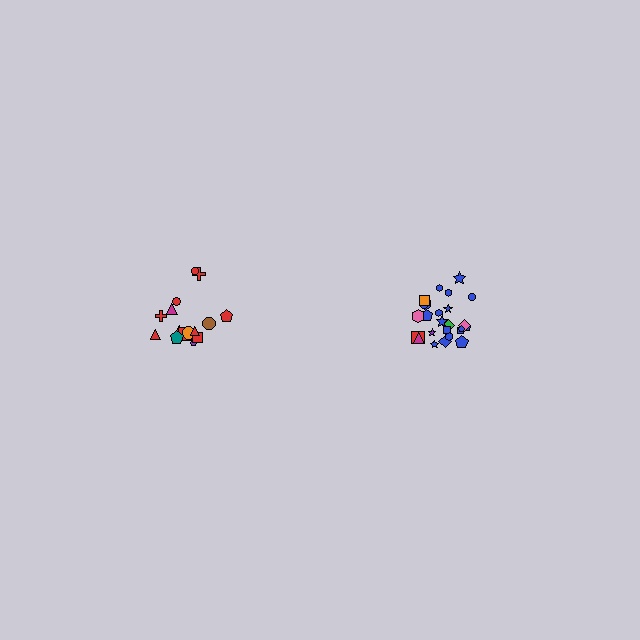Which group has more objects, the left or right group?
The right group.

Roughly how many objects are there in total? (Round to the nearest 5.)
Roughly 40 objects in total.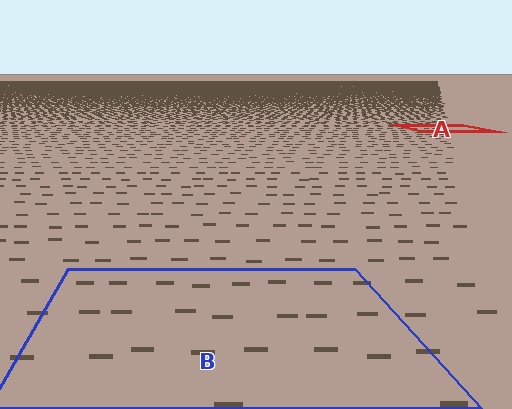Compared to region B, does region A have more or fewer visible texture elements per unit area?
Region A has more texture elements per unit area — they are packed more densely because it is farther away.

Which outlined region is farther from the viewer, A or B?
Region A is farther from the viewer — the texture elements inside it appear smaller and more densely packed.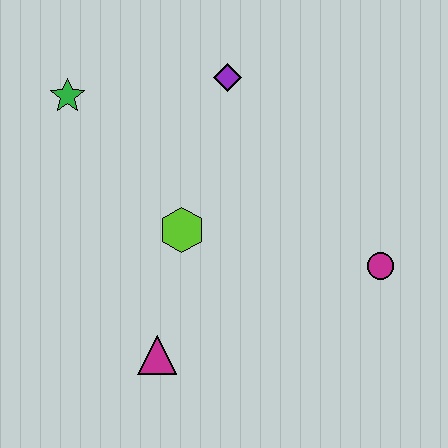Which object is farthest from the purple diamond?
The magenta triangle is farthest from the purple diamond.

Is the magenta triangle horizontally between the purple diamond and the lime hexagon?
No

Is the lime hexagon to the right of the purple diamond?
No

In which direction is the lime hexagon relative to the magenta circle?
The lime hexagon is to the left of the magenta circle.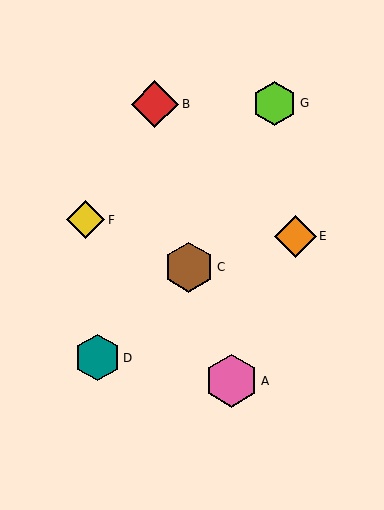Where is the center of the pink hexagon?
The center of the pink hexagon is at (232, 381).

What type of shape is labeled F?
Shape F is a yellow diamond.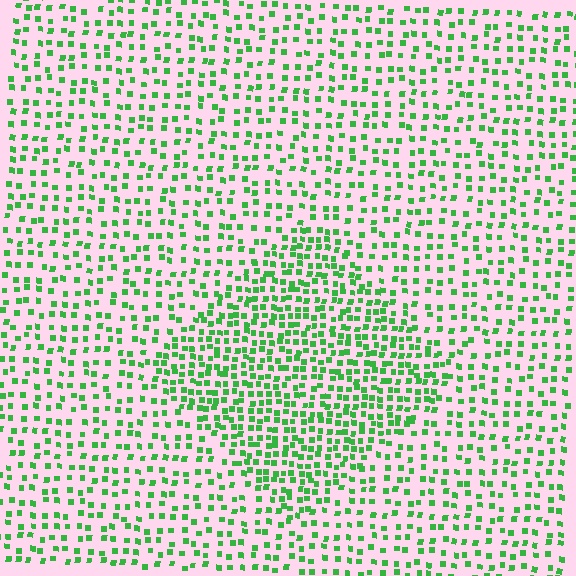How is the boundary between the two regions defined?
The boundary is defined by a change in element density (approximately 1.8x ratio). All elements are the same color, size, and shape.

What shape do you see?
I see a diamond.